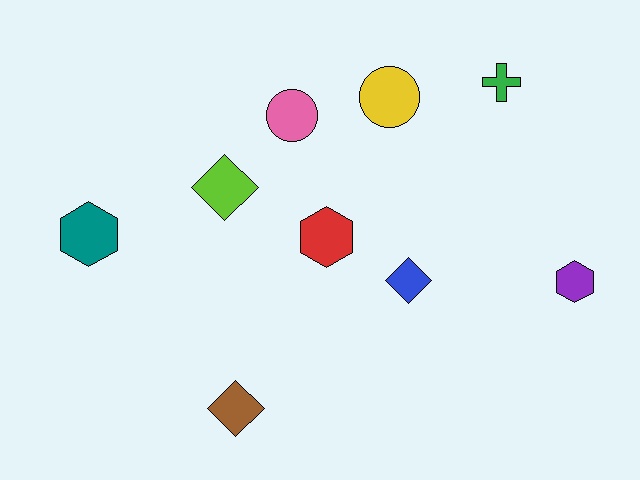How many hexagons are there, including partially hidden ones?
There are 3 hexagons.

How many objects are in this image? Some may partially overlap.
There are 9 objects.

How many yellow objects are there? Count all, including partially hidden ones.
There is 1 yellow object.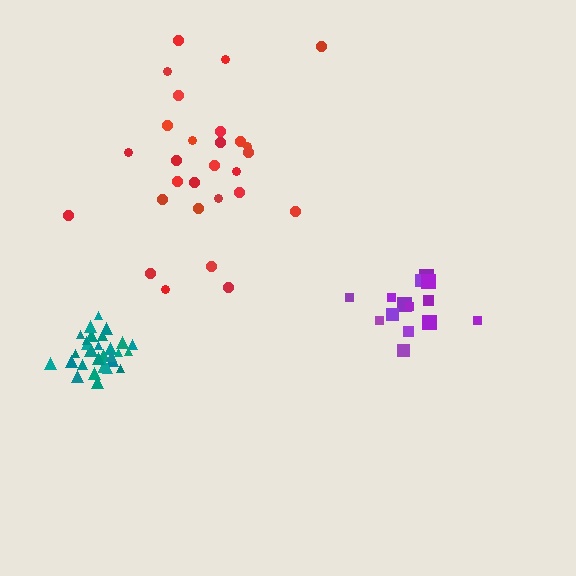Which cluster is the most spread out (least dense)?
Red.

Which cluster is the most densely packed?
Teal.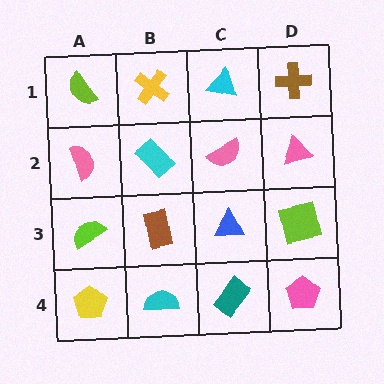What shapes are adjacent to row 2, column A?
A lime semicircle (row 1, column A), a lime semicircle (row 3, column A), a cyan rectangle (row 2, column B).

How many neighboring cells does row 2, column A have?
3.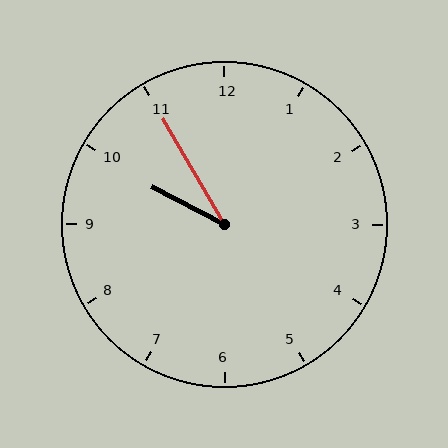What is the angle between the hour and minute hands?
Approximately 32 degrees.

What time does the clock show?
9:55.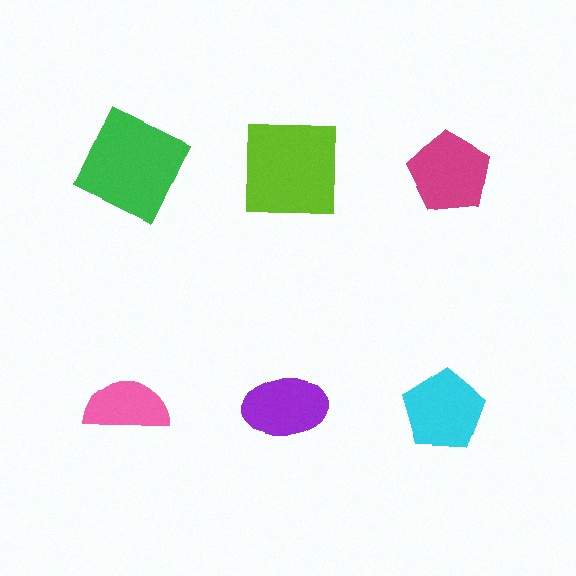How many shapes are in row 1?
3 shapes.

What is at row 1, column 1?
A green square.